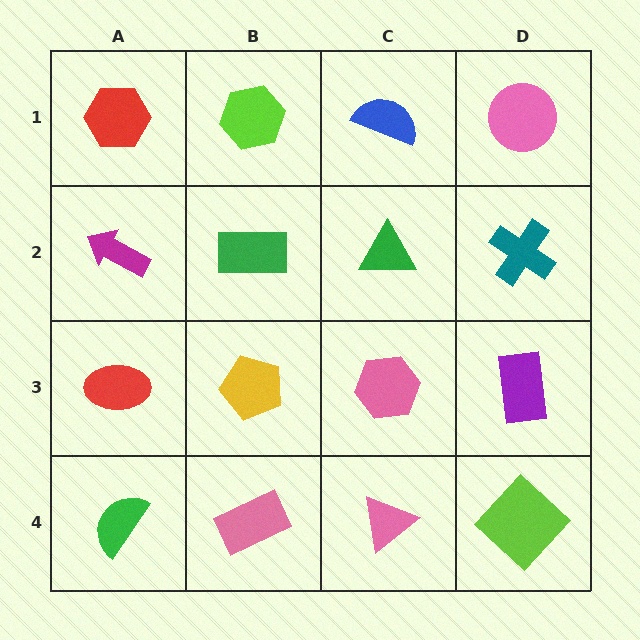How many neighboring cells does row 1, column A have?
2.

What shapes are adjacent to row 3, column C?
A green triangle (row 2, column C), a pink triangle (row 4, column C), a yellow pentagon (row 3, column B), a purple rectangle (row 3, column D).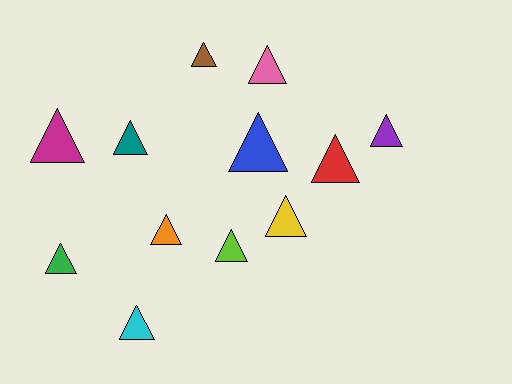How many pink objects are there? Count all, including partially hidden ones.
There is 1 pink object.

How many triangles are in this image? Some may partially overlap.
There are 12 triangles.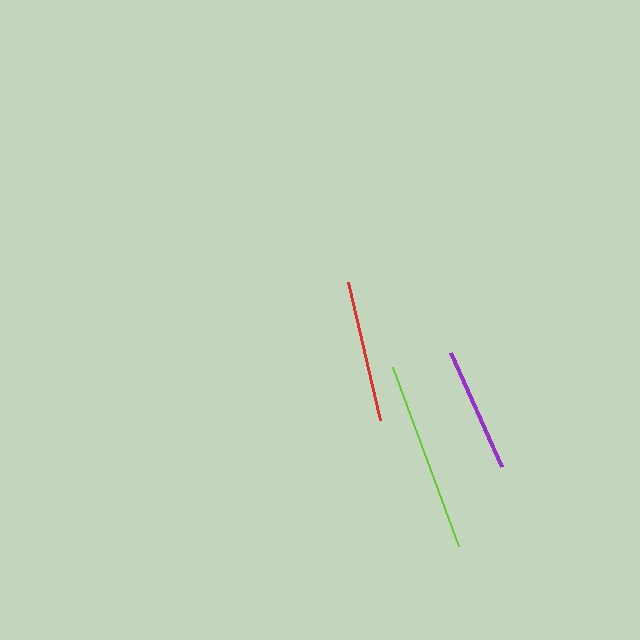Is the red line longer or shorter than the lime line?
The lime line is longer than the red line.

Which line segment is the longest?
The lime line is the longest at approximately 190 pixels.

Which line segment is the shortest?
The purple line is the shortest at approximately 125 pixels.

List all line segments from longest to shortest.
From longest to shortest: lime, red, purple.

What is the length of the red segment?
The red segment is approximately 142 pixels long.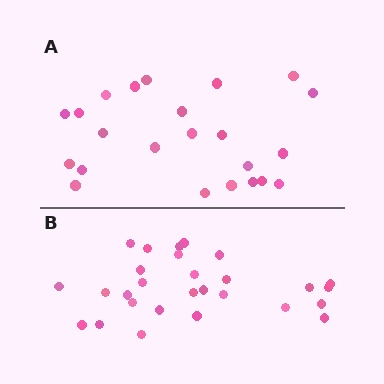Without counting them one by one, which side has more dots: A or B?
Region B (the bottom region) has more dots.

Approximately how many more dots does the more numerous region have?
Region B has about 5 more dots than region A.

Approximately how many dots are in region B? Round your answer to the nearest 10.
About 30 dots. (The exact count is 28, which rounds to 30.)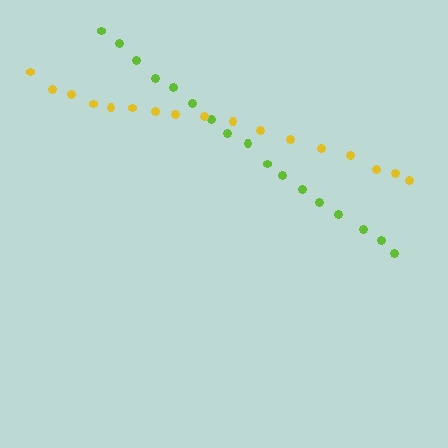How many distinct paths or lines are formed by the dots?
There are 2 distinct paths.